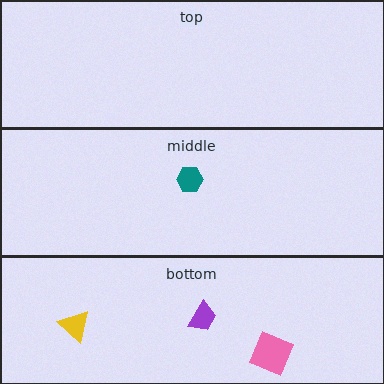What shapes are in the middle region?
The teal hexagon.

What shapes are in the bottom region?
The purple trapezoid, the yellow triangle, the pink square.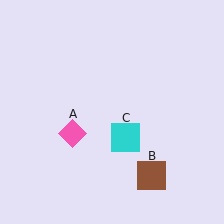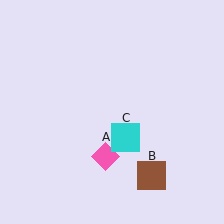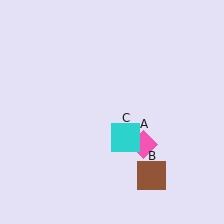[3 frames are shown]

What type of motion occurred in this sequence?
The pink diamond (object A) rotated counterclockwise around the center of the scene.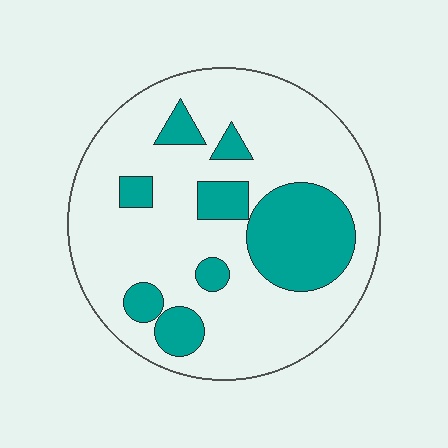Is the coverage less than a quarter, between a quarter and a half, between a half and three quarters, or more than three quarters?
Less than a quarter.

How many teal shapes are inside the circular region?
8.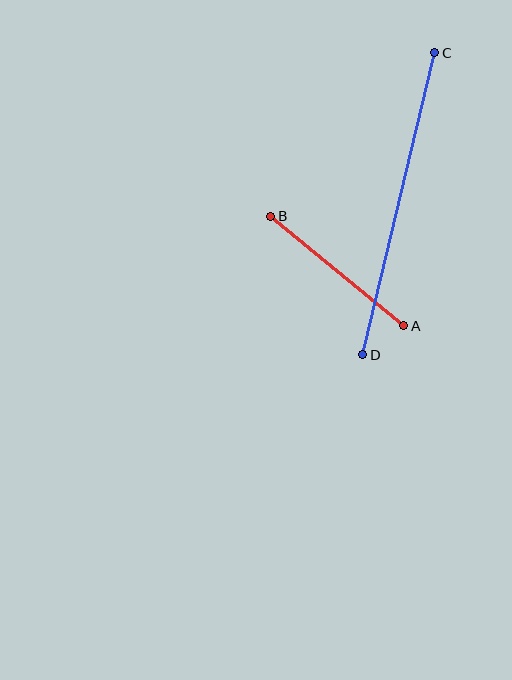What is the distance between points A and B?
The distance is approximately 172 pixels.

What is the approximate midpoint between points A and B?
The midpoint is at approximately (337, 271) pixels.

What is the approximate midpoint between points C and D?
The midpoint is at approximately (399, 204) pixels.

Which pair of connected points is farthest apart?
Points C and D are farthest apart.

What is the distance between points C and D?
The distance is approximately 310 pixels.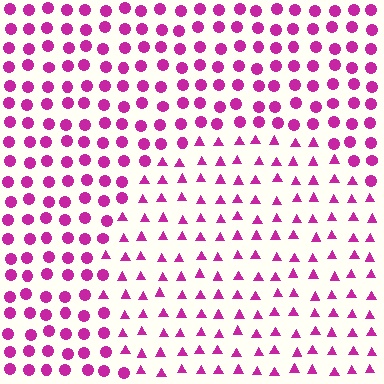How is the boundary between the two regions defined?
The boundary is defined by a change in element shape: triangles inside vs. circles outside. All elements share the same color and spacing.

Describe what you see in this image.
The image is filled with small magenta elements arranged in a uniform grid. A circle-shaped region contains triangles, while the surrounding area contains circles. The boundary is defined purely by the change in element shape.